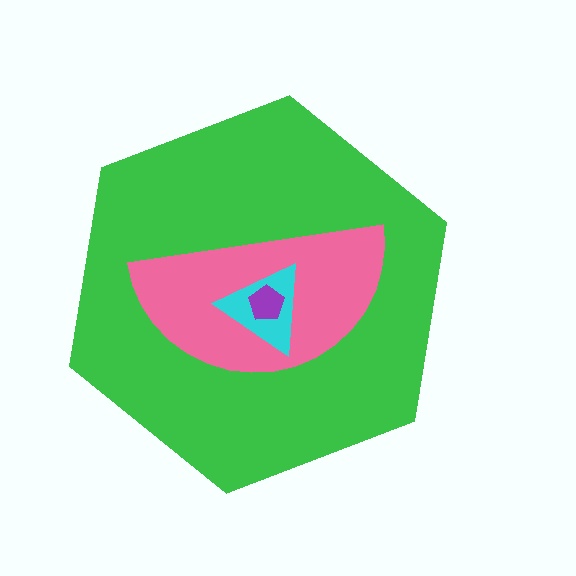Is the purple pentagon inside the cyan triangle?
Yes.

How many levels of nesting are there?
4.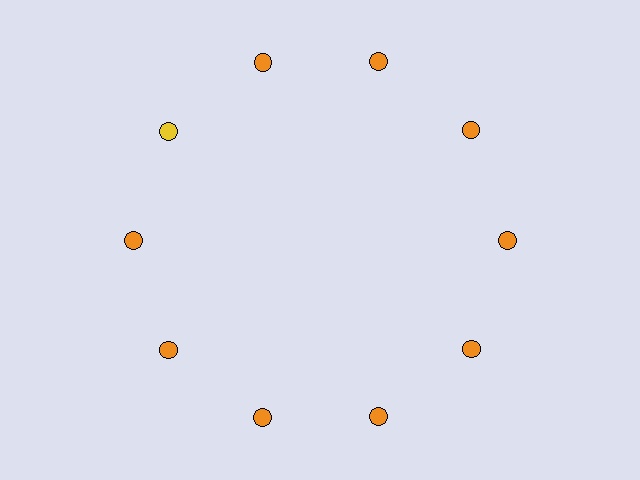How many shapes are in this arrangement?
There are 10 shapes arranged in a ring pattern.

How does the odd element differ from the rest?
It has a different color: yellow instead of orange.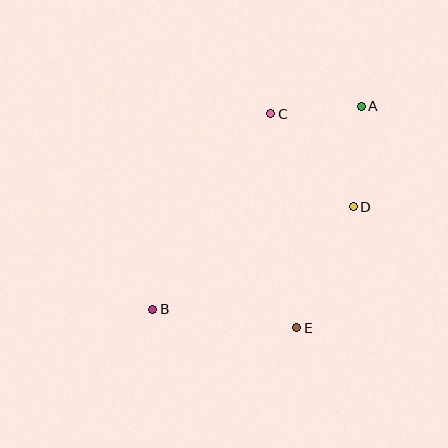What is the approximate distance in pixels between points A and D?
The distance between A and D is approximately 101 pixels.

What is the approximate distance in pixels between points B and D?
The distance between B and D is approximately 225 pixels.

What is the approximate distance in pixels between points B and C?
The distance between B and C is approximately 228 pixels.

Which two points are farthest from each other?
Points A and B are farthest from each other.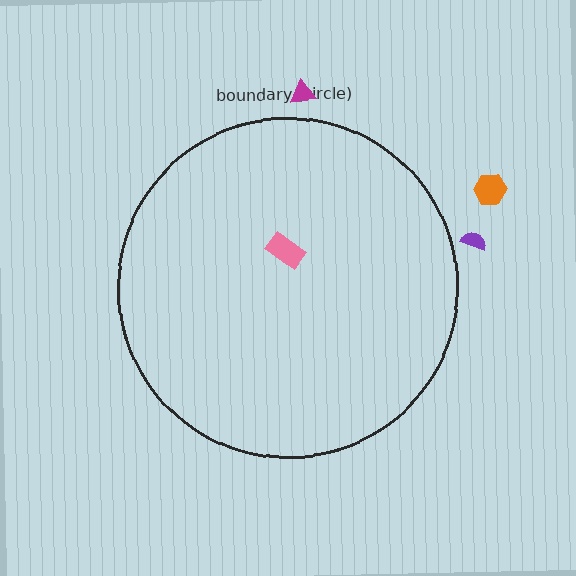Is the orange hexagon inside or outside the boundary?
Outside.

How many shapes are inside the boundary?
1 inside, 3 outside.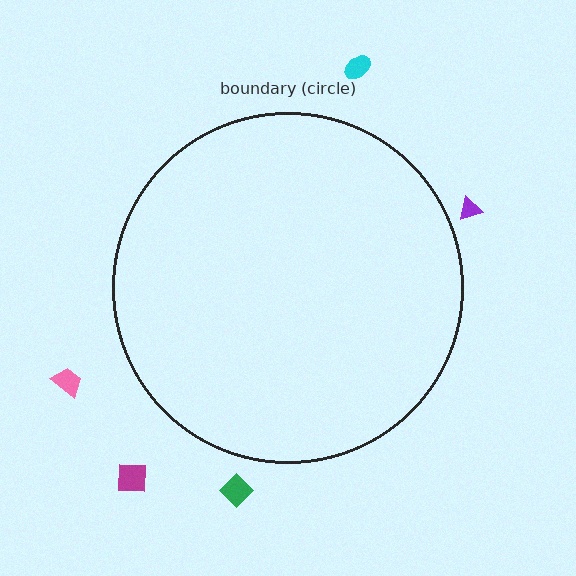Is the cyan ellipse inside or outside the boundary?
Outside.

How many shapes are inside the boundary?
0 inside, 5 outside.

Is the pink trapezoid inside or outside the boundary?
Outside.